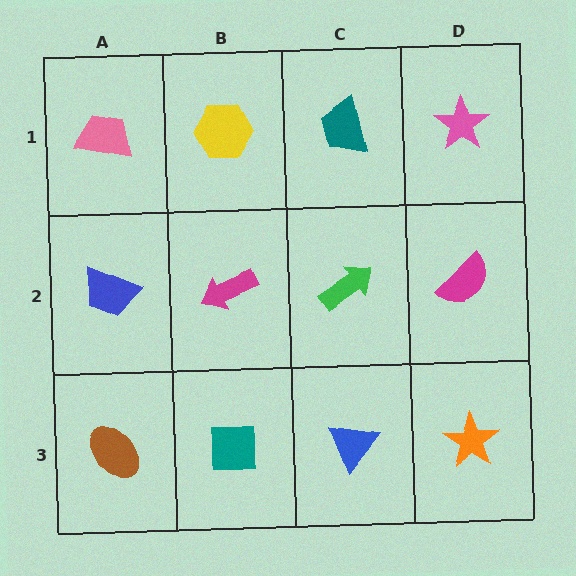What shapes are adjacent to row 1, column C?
A green arrow (row 2, column C), a yellow hexagon (row 1, column B), a pink star (row 1, column D).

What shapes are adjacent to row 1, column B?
A magenta arrow (row 2, column B), a pink trapezoid (row 1, column A), a teal trapezoid (row 1, column C).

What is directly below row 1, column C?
A green arrow.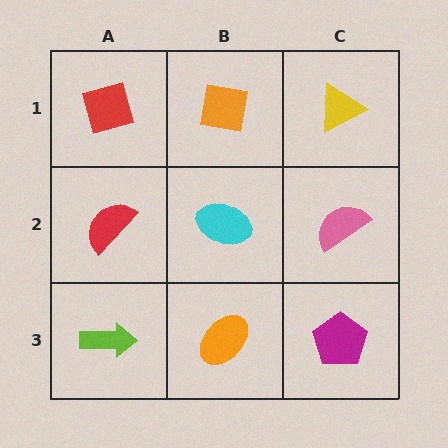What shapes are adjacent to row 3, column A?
A red semicircle (row 2, column A), an orange ellipse (row 3, column B).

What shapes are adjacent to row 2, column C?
A yellow triangle (row 1, column C), a magenta pentagon (row 3, column C), a cyan ellipse (row 2, column B).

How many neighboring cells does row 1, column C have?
2.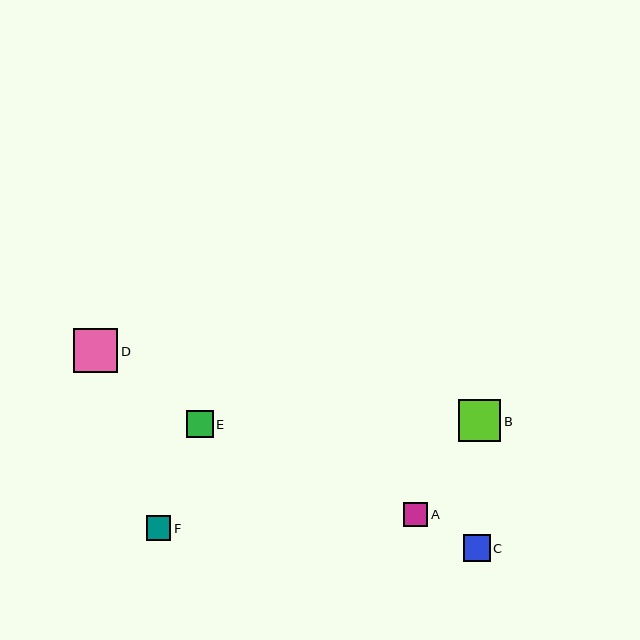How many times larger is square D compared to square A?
Square D is approximately 1.8 times the size of square A.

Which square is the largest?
Square D is the largest with a size of approximately 44 pixels.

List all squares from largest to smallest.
From largest to smallest: D, B, C, E, F, A.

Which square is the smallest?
Square A is the smallest with a size of approximately 24 pixels.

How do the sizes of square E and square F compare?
Square E and square F are approximately the same size.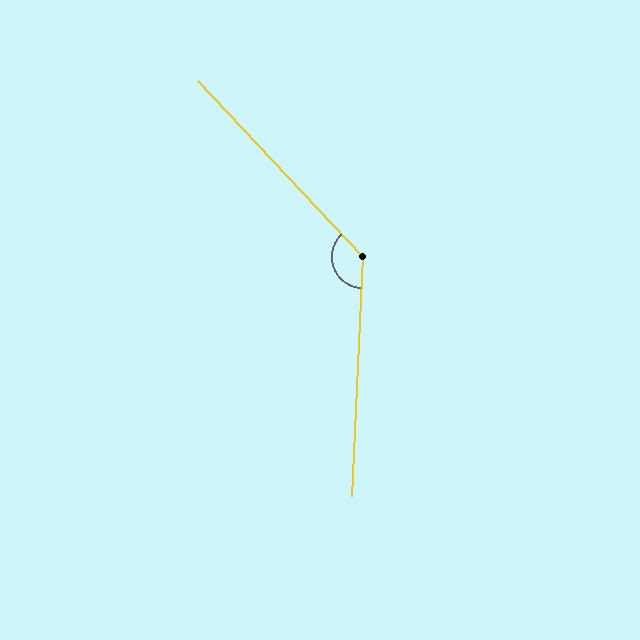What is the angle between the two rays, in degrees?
Approximately 134 degrees.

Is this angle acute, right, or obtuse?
It is obtuse.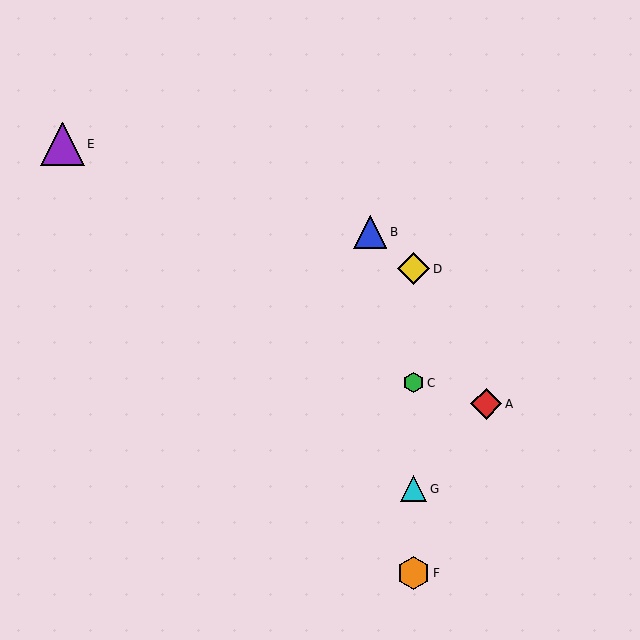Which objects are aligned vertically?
Objects C, D, F, G are aligned vertically.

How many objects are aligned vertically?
4 objects (C, D, F, G) are aligned vertically.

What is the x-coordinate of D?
Object D is at x≈414.